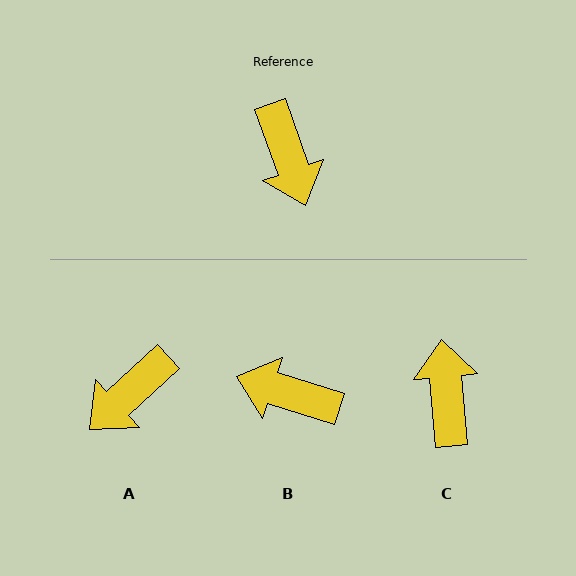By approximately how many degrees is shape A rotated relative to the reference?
Approximately 67 degrees clockwise.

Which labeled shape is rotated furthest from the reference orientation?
C, about 165 degrees away.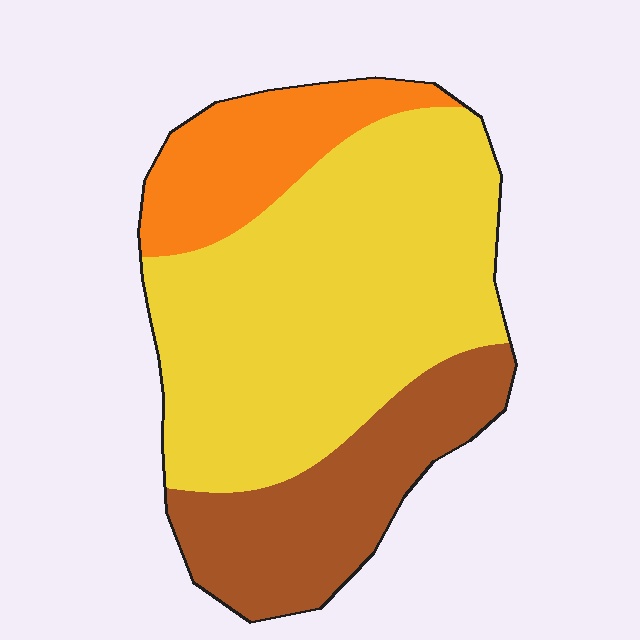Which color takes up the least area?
Orange, at roughly 15%.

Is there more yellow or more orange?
Yellow.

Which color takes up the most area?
Yellow, at roughly 60%.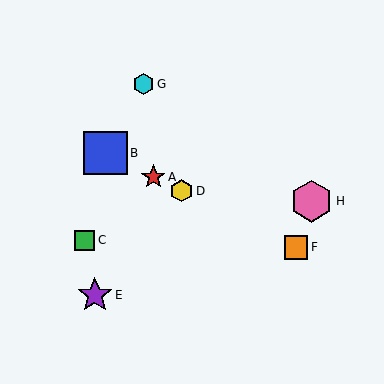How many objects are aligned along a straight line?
4 objects (A, B, D, F) are aligned along a straight line.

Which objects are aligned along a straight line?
Objects A, B, D, F are aligned along a straight line.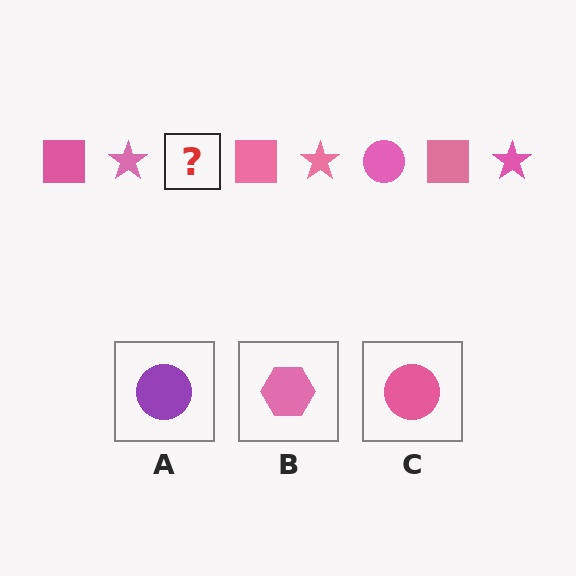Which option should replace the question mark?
Option C.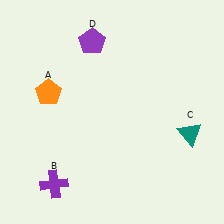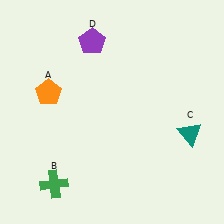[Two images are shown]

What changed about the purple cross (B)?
In Image 1, B is purple. In Image 2, it changed to green.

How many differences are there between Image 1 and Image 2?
There is 1 difference between the two images.